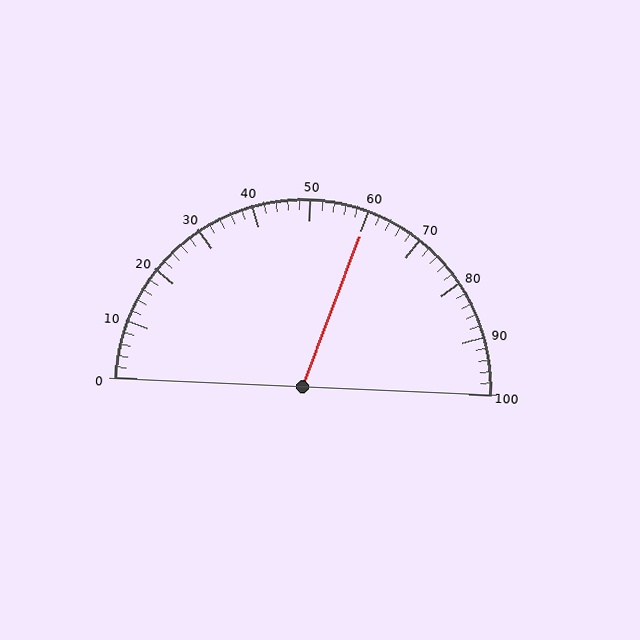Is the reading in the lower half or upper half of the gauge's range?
The reading is in the upper half of the range (0 to 100).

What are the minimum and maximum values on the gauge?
The gauge ranges from 0 to 100.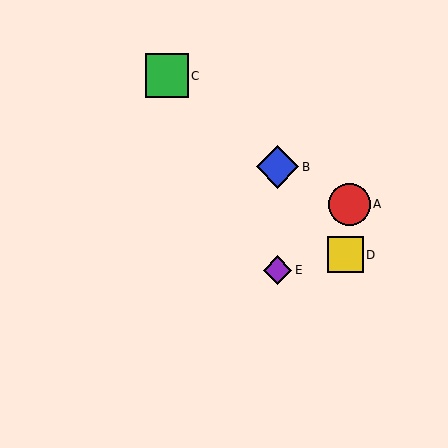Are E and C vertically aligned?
No, E is at x≈278 and C is at x≈167.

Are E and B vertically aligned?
Yes, both are at x≈278.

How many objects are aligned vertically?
2 objects (B, E) are aligned vertically.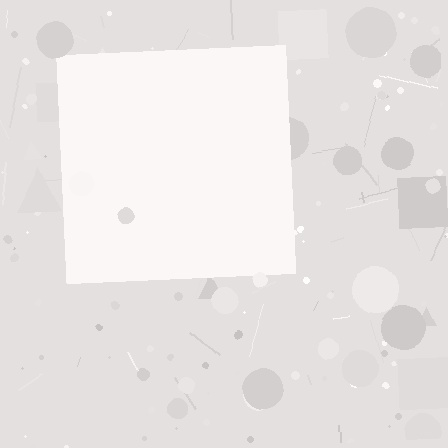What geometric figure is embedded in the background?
A square is embedded in the background.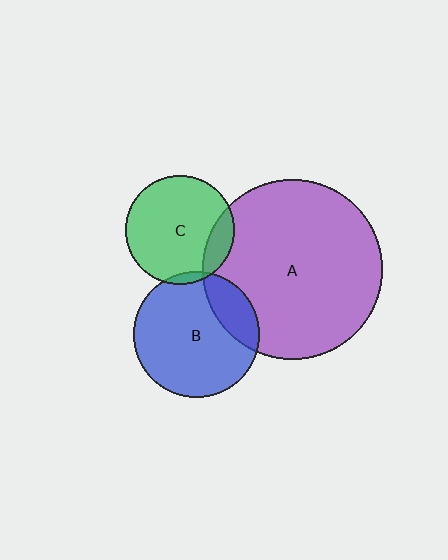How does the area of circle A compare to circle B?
Approximately 2.0 times.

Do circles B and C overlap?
Yes.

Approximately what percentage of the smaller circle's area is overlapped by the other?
Approximately 5%.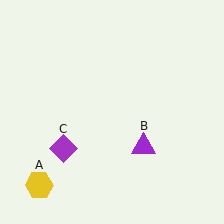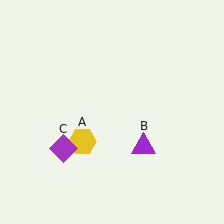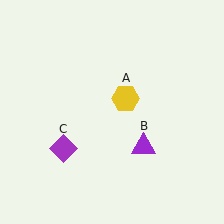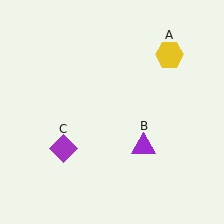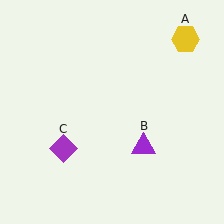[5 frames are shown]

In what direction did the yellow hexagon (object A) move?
The yellow hexagon (object A) moved up and to the right.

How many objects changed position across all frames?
1 object changed position: yellow hexagon (object A).